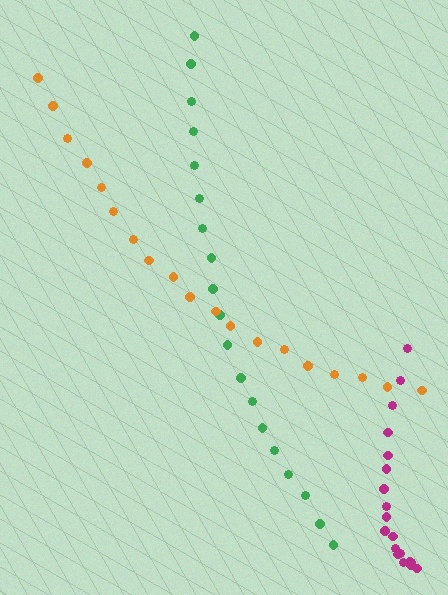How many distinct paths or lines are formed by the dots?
There are 3 distinct paths.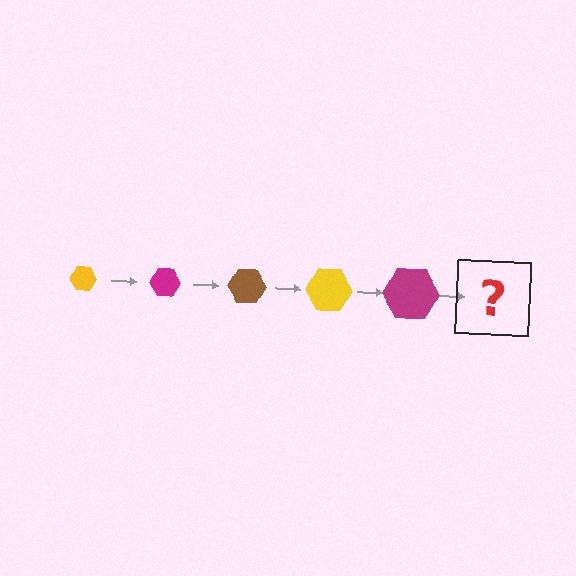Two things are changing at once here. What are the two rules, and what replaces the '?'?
The two rules are that the hexagon grows larger each step and the color cycles through yellow, magenta, and brown. The '?' should be a brown hexagon, larger than the previous one.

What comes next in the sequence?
The next element should be a brown hexagon, larger than the previous one.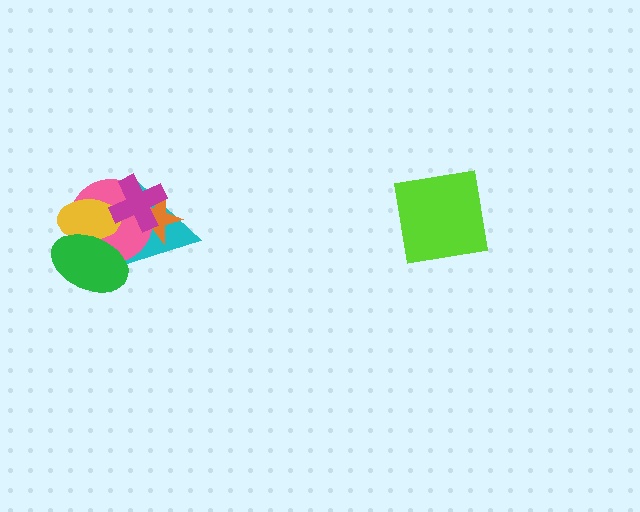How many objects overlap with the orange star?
3 objects overlap with the orange star.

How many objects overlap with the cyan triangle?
5 objects overlap with the cyan triangle.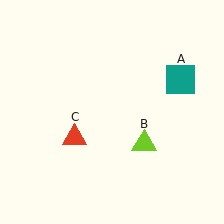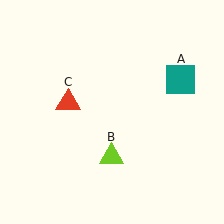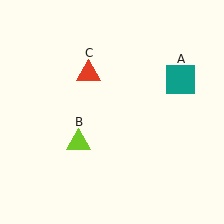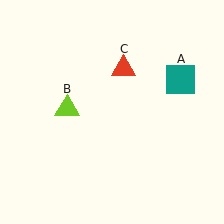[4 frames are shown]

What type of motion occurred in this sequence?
The lime triangle (object B), red triangle (object C) rotated clockwise around the center of the scene.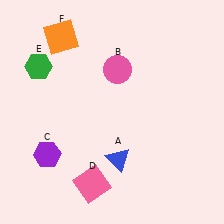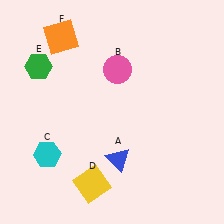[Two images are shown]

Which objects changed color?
C changed from purple to cyan. D changed from pink to yellow.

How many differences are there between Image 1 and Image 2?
There are 2 differences between the two images.